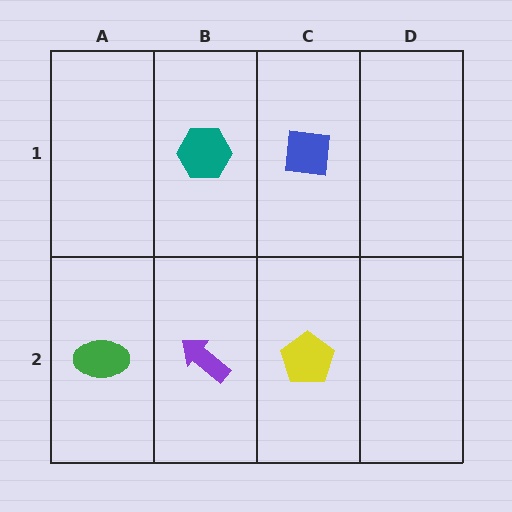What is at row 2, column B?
A purple arrow.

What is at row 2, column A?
A green ellipse.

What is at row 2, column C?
A yellow pentagon.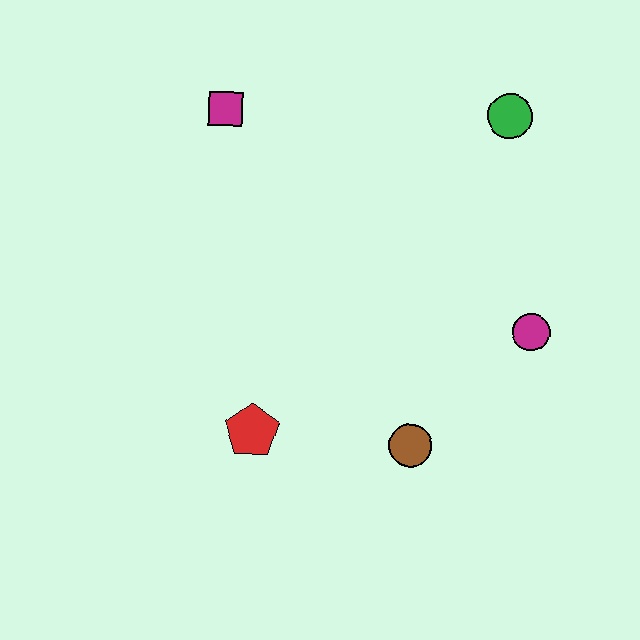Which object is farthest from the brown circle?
The magenta square is farthest from the brown circle.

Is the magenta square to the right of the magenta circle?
No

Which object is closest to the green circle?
The magenta circle is closest to the green circle.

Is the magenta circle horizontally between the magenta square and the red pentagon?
No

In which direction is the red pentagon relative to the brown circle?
The red pentagon is to the left of the brown circle.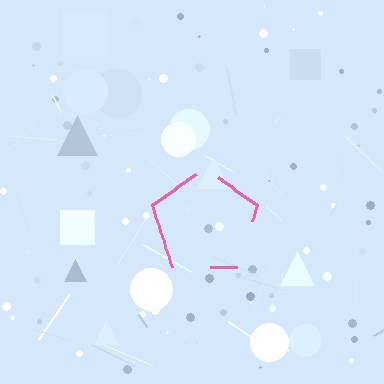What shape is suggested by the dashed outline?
The dashed outline suggests a pentagon.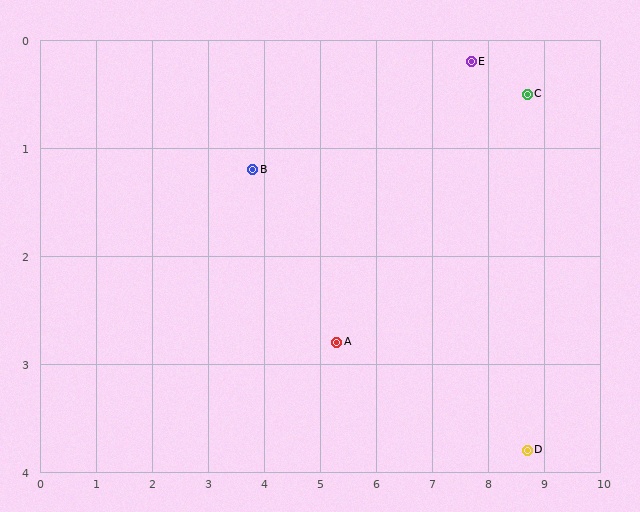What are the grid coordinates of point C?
Point C is at approximately (8.7, 0.5).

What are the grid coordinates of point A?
Point A is at approximately (5.3, 2.8).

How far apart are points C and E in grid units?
Points C and E are about 1.0 grid units apart.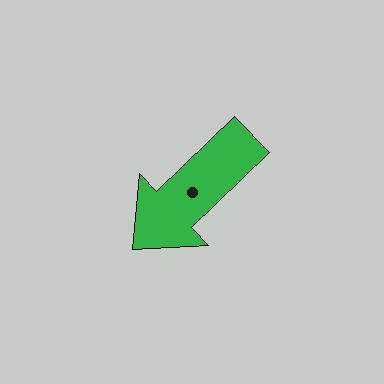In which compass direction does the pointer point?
Southwest.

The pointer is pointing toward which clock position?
Roughly 8 o'clock.